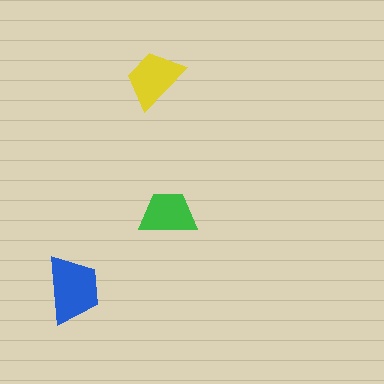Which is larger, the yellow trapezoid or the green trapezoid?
The yellow one.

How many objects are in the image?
There are 3 objects in the image.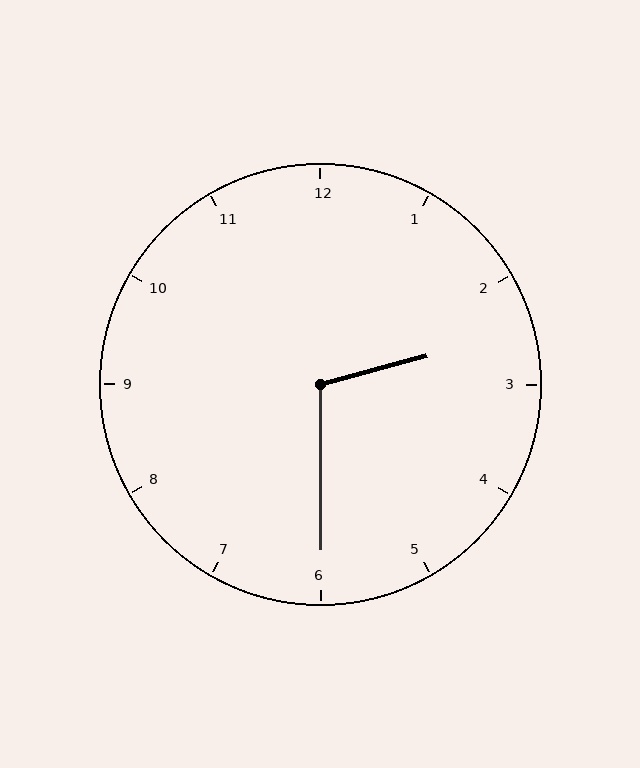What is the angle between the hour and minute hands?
Approximately 105 degrees.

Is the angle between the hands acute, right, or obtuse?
It is obtuse.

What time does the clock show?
2:30.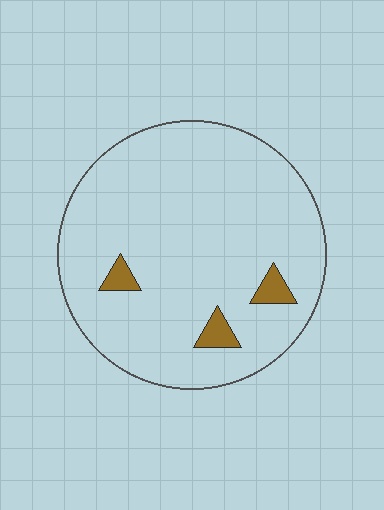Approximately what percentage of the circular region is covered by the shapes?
Approximately 5%.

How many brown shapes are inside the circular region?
3.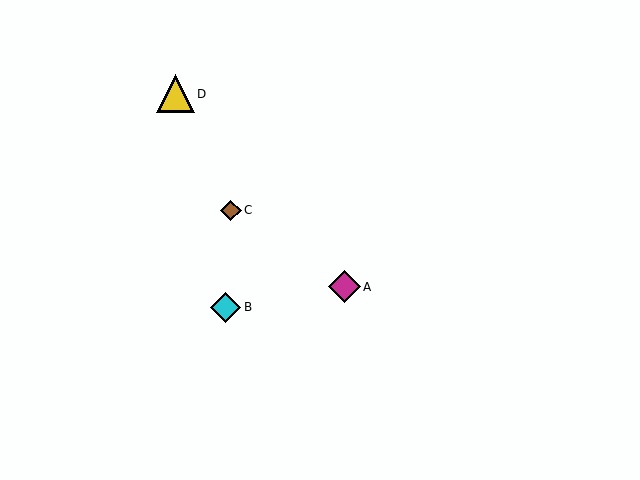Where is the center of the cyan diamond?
The center of the cyan diamond is at (226, 307).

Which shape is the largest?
The yellow triangle (labeled D) is the largest.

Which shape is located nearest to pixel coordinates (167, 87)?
The yellow triangle (labeled D) at (175, 94) is nearest to that location.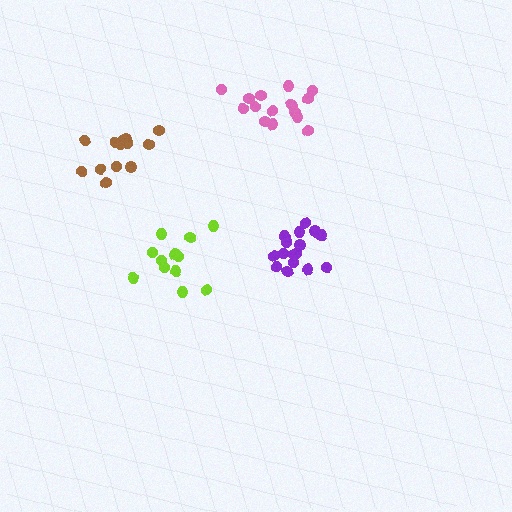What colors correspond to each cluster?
The clusters are colored: purple, brown, pink, lime.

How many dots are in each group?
Group 1: 18 dots, Group 2: 13 dots, Group 3: 17 dots, Group 4: 12 dots (60 total).